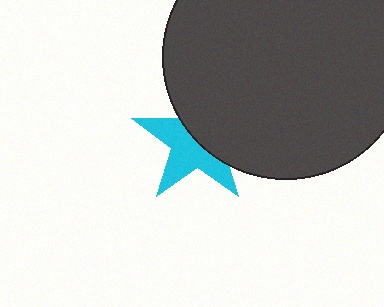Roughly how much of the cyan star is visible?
About half of it is visible (roughly 53%).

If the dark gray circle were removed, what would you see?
You would see the complete cyan star.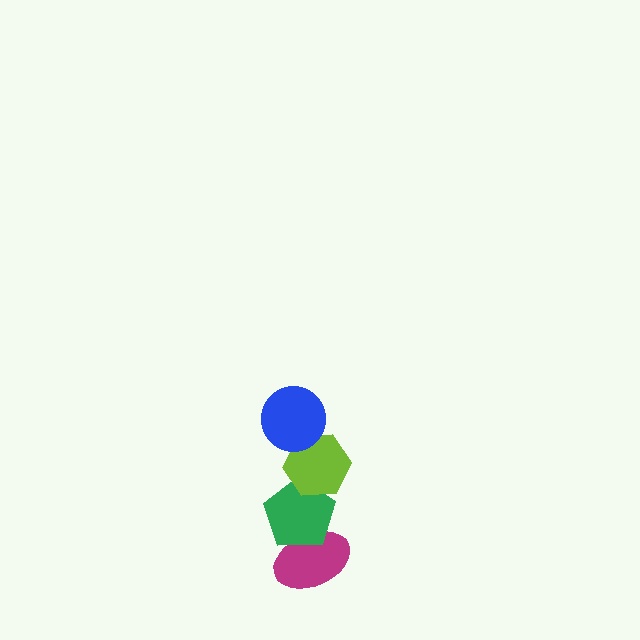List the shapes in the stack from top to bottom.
From top to bottom: the blue circle, the lime hexagon, the green pentagon, the magenta ellipse.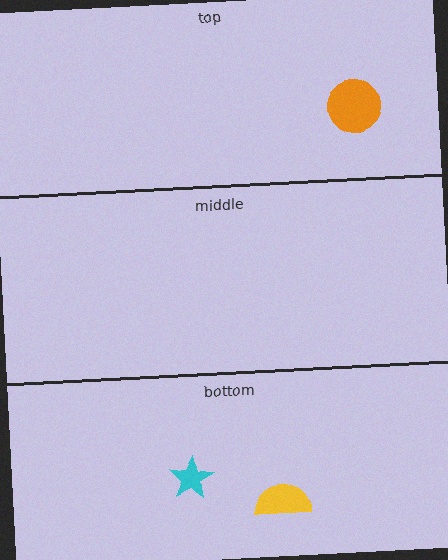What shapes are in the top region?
The orange circle.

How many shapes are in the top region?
1.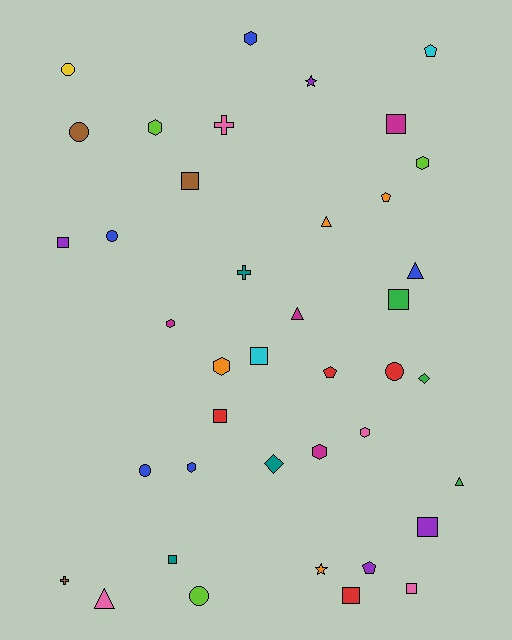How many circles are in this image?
There are 6 circles.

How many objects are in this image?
There are 40 objects.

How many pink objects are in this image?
There are 4 pink objects.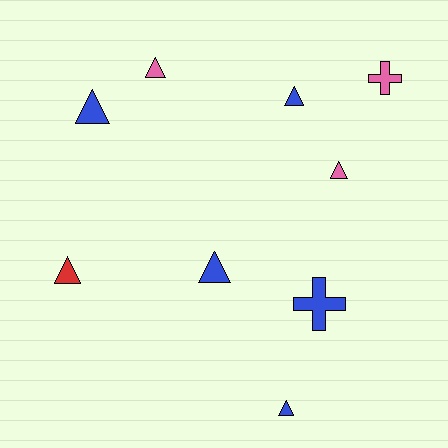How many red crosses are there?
There are no red crosses.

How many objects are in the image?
There are 9 objects.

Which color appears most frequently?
Blue, with 5 objects.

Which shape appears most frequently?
Triangle, with 7 objects.